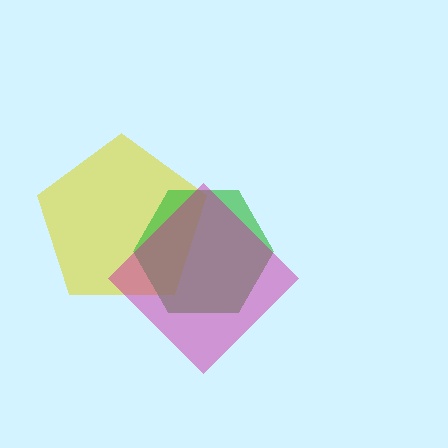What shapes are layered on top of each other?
The layered shapes are: a yellow pentagon, a green hexagon, a magenta diamond.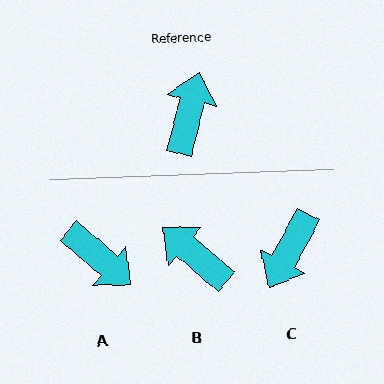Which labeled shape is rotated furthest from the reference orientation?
C, about 165 degrees away.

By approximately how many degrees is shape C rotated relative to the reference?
Approximately 165 degrees counter-clockwise.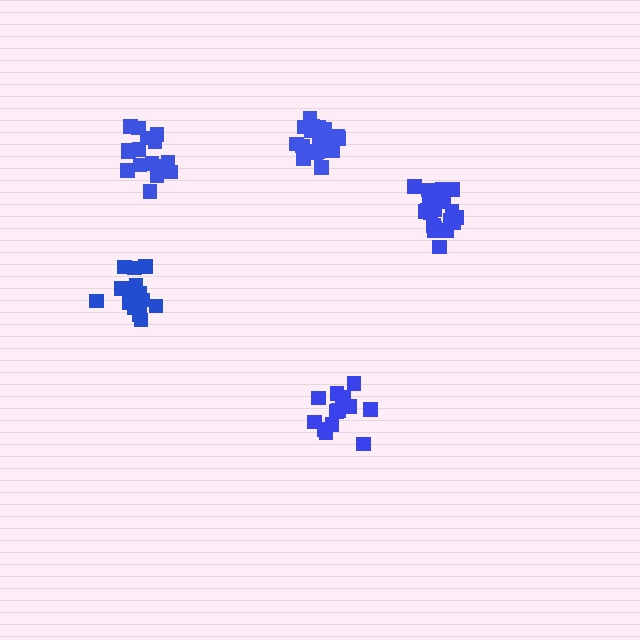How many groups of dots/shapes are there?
There are 5 groups.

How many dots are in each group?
Group 1: 20 dots, Group 2: 15 dots, Group 3: 17 dots, Group 4: 19 dots, Group 5: 18 dots (89 total).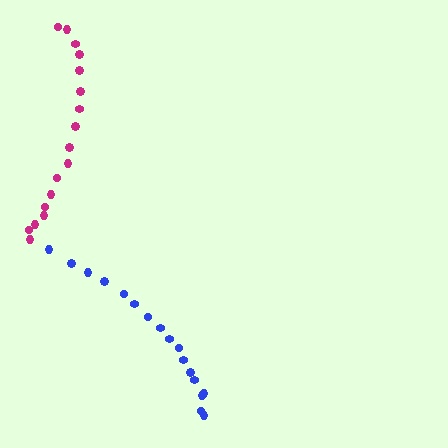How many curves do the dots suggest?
There are 2 distinct paths.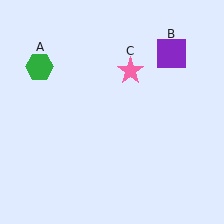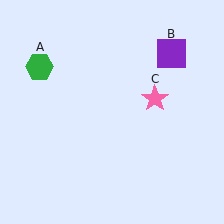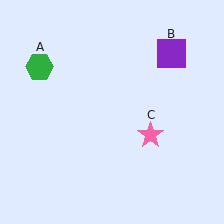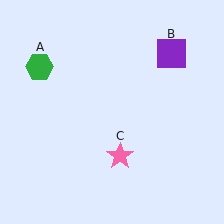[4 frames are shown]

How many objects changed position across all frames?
1 object changed position: pink star (object C).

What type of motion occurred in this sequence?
The pink star (object C) rotated clockwise around the center of the scene.